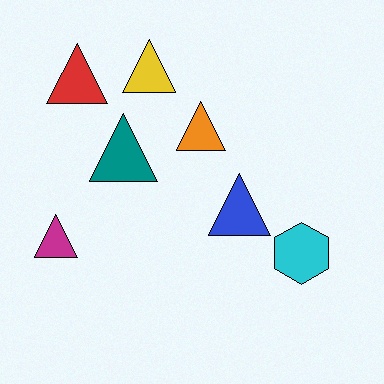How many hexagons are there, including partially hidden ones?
There is 1 hexagon.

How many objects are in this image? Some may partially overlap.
There are 7 objects.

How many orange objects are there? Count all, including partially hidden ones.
There is 1 orange object.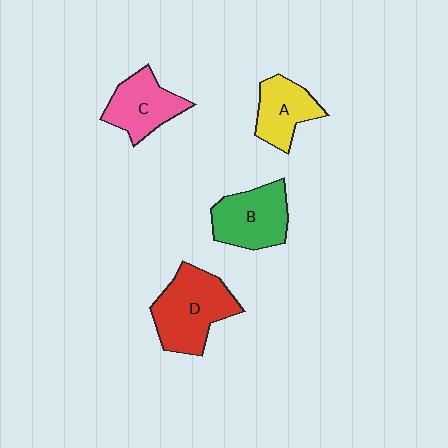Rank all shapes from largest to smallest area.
From largest to smallest: D (red), B (green), C (pink), A (yellow).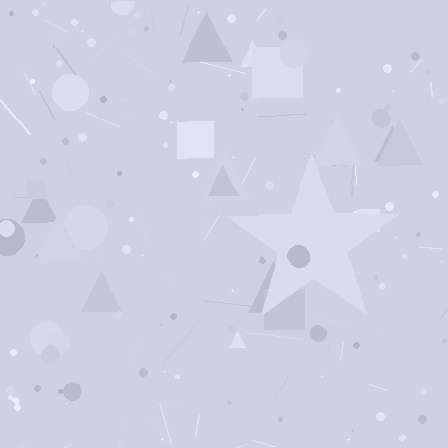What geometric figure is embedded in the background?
A star is embedded in the background.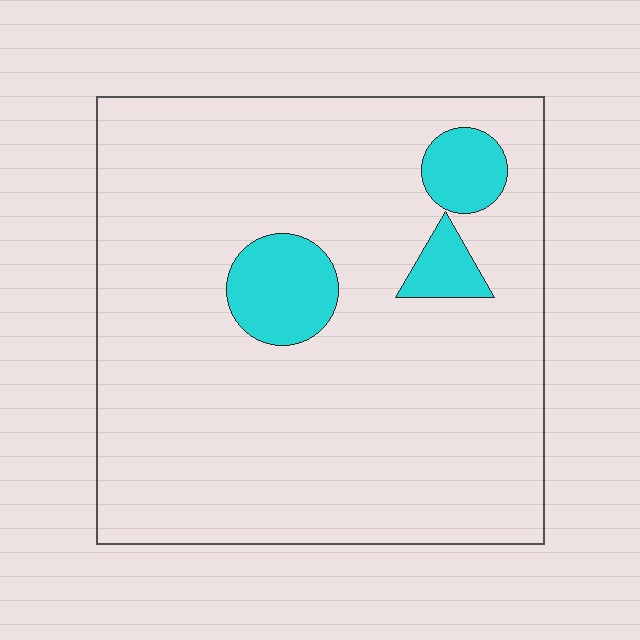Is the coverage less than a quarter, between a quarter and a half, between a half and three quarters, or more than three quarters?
Less than a quarter.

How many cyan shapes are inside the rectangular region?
3.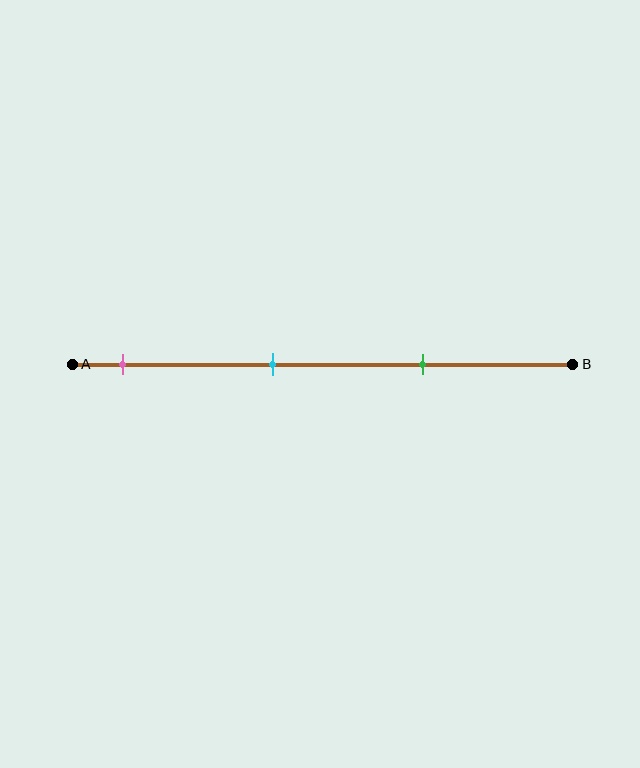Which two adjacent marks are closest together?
The cyan and green marks are the closest adjacent pair.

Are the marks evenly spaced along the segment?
Yes, the marks are approximately evenly spaced.